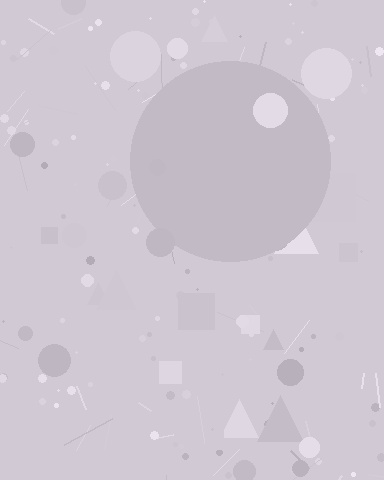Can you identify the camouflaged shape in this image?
The camouflaged shape is a circle.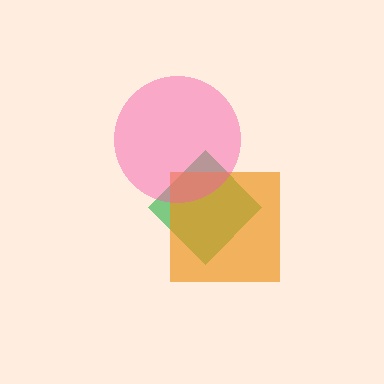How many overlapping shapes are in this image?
There are 3 overlapping shapes in the image.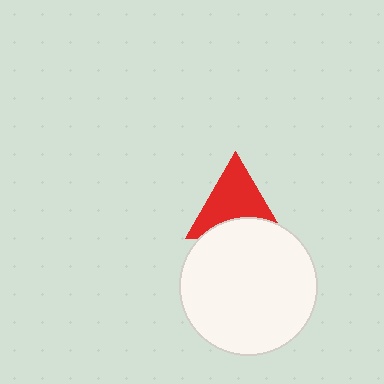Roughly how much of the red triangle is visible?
Most of it is visible (roughly 68%).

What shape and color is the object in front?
The object in front is a white circle.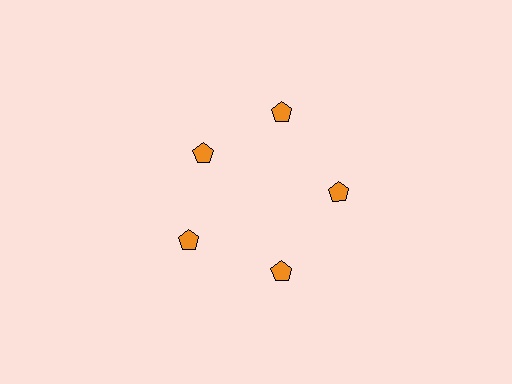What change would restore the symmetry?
The symmetry would be restored by moving it outward, back onto the ring so that all 5 pentagons sit at equal angles and equal distance from the center.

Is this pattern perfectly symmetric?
No. The 5 orange pentagons are arranged in a ring, but one element near the 10 o'clock position is pulled inward toward the center, breaking the 5-fold rotational symmetry.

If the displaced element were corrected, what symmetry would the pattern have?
It would have 5-fold rotational symmetry — the pattern would map onto itself every 72 degrees.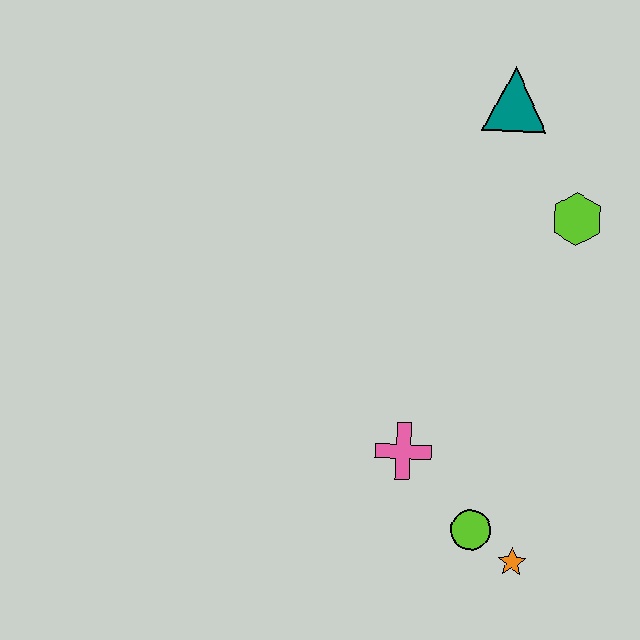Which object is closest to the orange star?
The lime circle is closest to the orange star.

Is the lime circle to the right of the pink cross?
Yes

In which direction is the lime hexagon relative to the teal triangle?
The lime hexagon is below the teal triangle.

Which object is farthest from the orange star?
The teal triangle is farthest from the orange star.